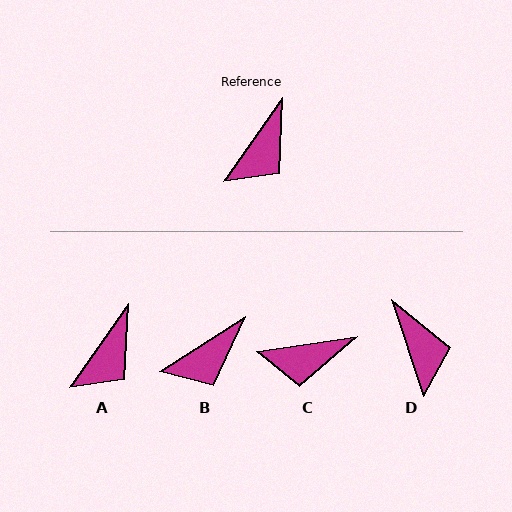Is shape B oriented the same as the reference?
No, it is off by about 23 degrees.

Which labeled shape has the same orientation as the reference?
A.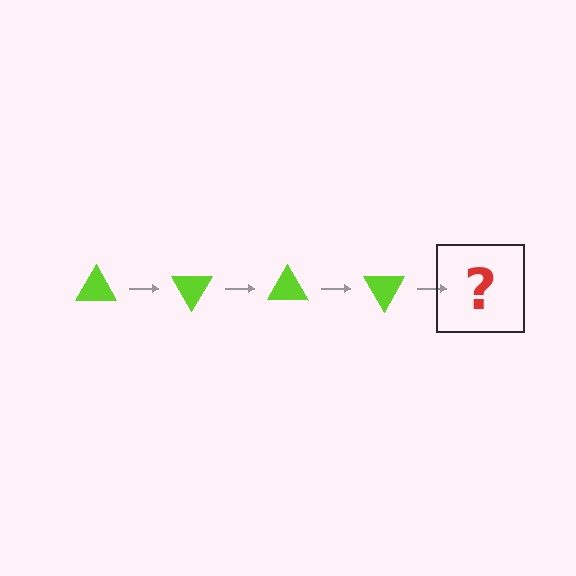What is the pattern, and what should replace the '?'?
The pattern is that the triangle rotates 60 degrees each step. The '?' should be a lime triangle rotated 240 degrees.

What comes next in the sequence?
The next element should be a lime triangle rotated 240 degrees.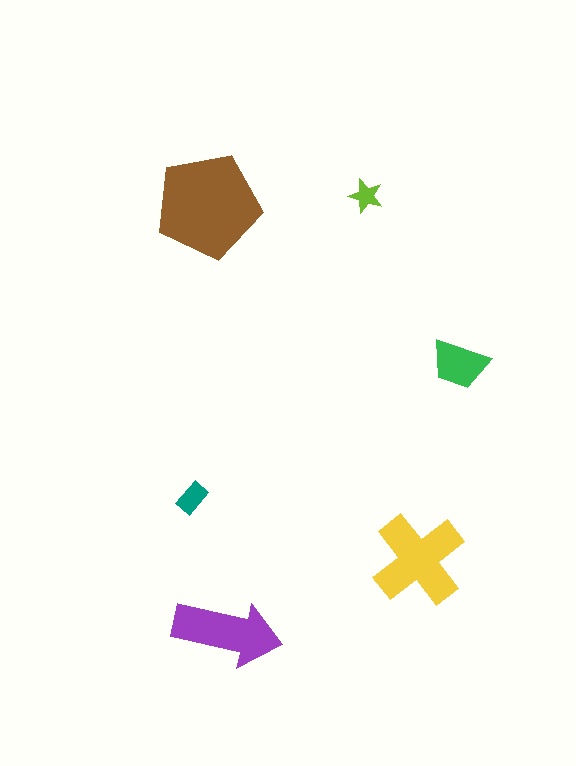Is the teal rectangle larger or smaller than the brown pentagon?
Smaller.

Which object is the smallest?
The lime star.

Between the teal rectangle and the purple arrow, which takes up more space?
The purple arrow.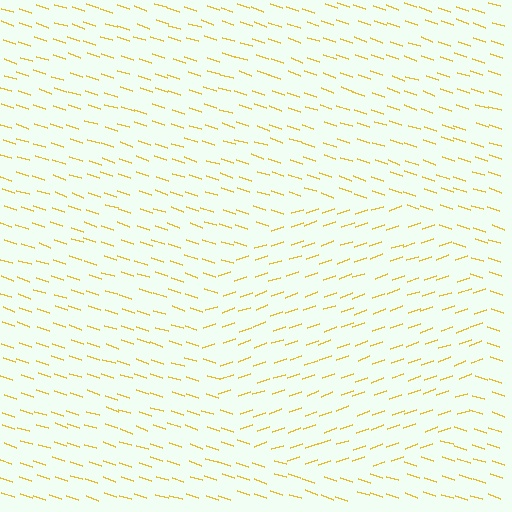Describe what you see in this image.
The image is filled with small yellow line segments. A circle region in the image has lines oriented differently from the surrounding lines, creating a visible texture boundary.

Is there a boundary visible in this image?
Yes, there is a texture boundary formed by a change in line orientation.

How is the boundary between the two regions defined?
The boundary is defined purely by a change in line orientation (approximately 37 degrees difference). All lines are the same color and thickness.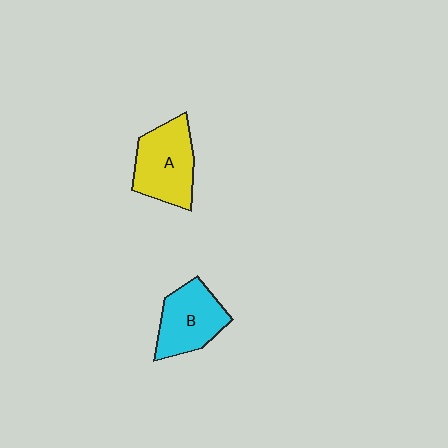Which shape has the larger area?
Shape A (yellow).